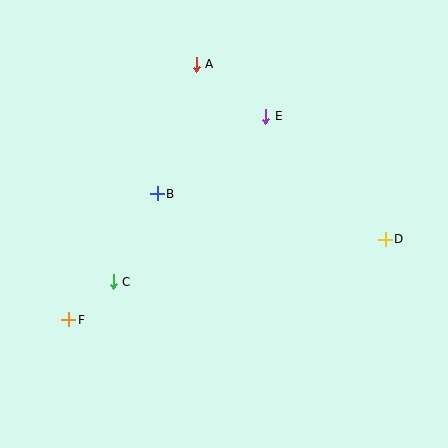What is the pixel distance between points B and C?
The distance between B and C is 98 pixels.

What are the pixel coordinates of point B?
Point B is at (157, 194).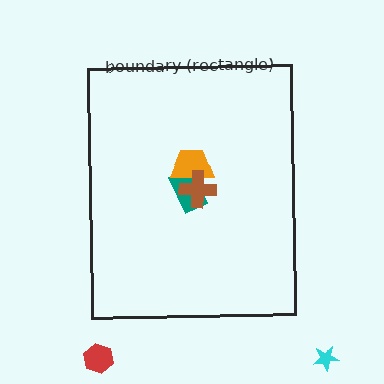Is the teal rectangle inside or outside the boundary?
Inside.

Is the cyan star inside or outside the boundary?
Outside.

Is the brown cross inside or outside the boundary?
Inside.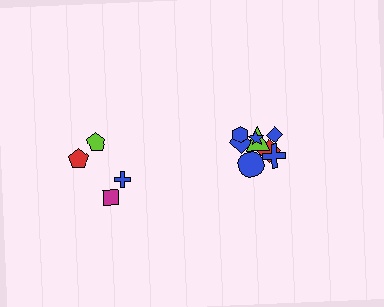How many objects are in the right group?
There are 8 objects.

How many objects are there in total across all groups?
There are 12 objects.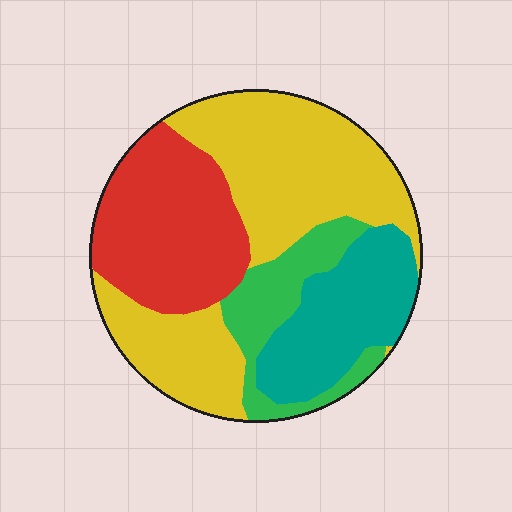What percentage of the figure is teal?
Teal takes up about one fifth (1/5) of the figure.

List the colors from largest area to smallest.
From largest to smallest: yellow, red, teal, green.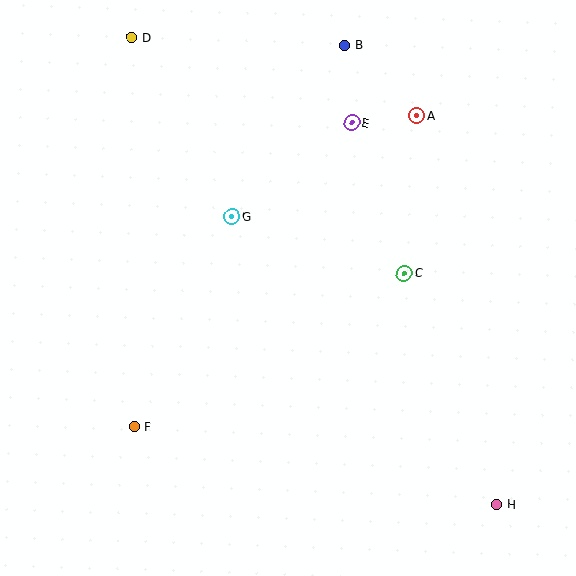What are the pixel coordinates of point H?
Point H is at (497, 504).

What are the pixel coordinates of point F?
Point F is at (134, 427).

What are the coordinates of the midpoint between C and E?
The midpoint between C and E is at (378, 198).